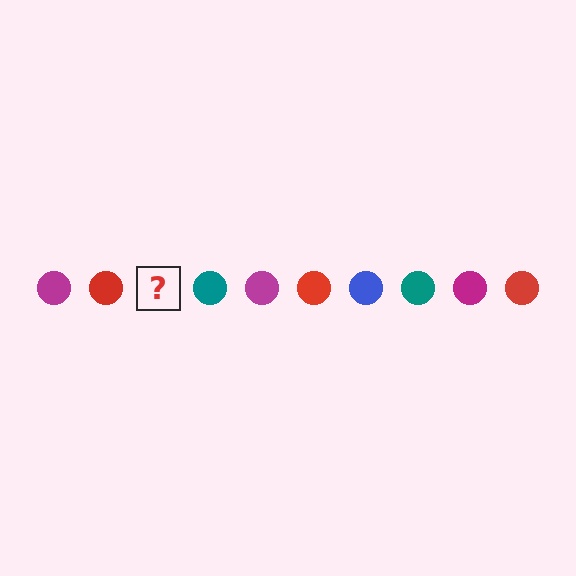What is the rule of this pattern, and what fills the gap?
The rule is that the pattern cycles through magenta, red, blue, teal circles. The gap should be filled with a blue circle.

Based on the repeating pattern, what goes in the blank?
The blank should be a blue circle.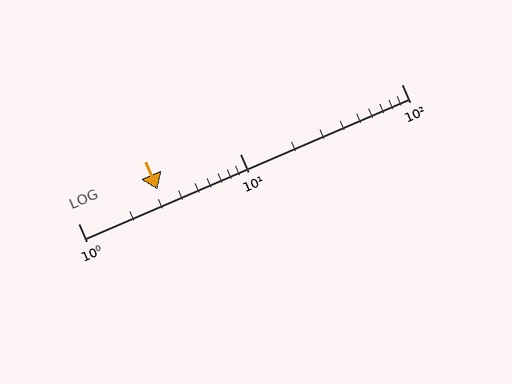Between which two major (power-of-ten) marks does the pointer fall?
The pointer is between 1 and 10.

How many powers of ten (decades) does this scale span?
The scale spans 2 decades, from 1 to 100.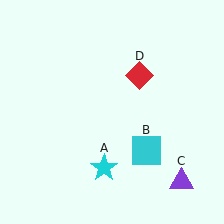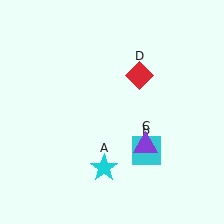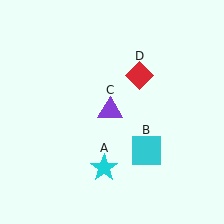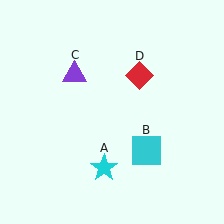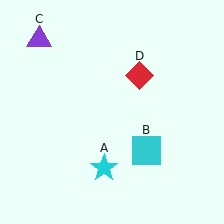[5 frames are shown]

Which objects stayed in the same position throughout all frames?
Cyan star (object A) and cyan square (object B) and red diamond (object D) remained stationary.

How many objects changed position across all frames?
1 object changed position: purple triangle (object C).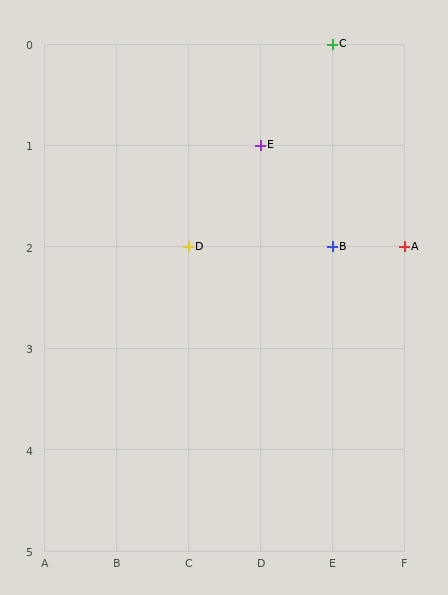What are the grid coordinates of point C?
Point C is at grid coordinates (E, 0).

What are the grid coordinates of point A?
Point A is at grid coordinates (F, 2).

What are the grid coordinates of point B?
Point B is at grid coordinates (E, 2).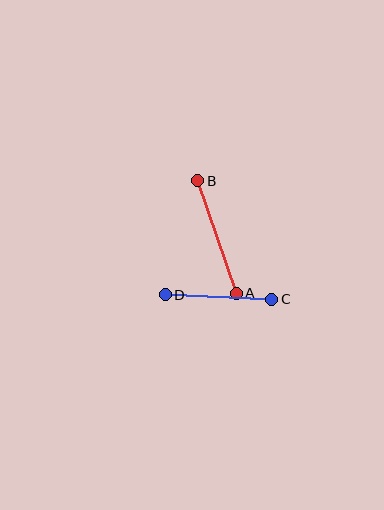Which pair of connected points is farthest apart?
Points A and B are farthest apart.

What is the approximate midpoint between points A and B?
The midpoint is at approximately (217, 237) pixels.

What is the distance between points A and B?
The distance is approximately 119 pixels.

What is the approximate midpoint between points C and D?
The midpoint is at approximately (219, 297) pixels.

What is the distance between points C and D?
The distance is approximately 106 pixels.